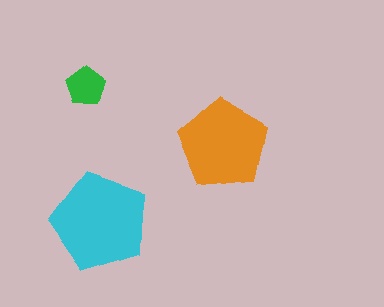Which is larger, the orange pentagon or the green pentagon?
The orange one.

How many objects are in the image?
There are 3 objects in the image.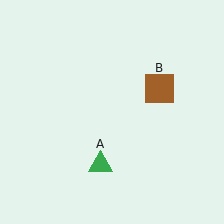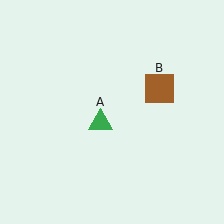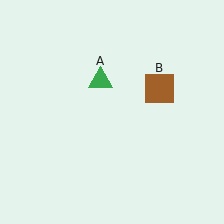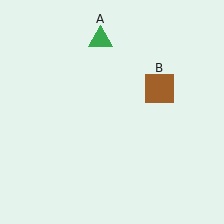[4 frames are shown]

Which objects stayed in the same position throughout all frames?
Brown square (object B) remained stationary.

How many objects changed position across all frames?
1 object changed position: green triangle (object A).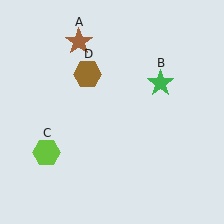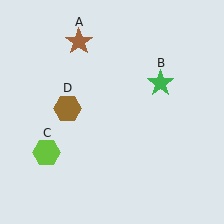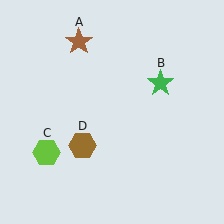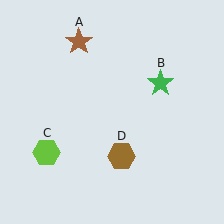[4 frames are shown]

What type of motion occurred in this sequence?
The brown hexagon (object D) rotated counterclockwise around the center of the scene.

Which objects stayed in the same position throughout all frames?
Brown star (object A) and green star (object B) and lime hexagon (object C) remained stationary.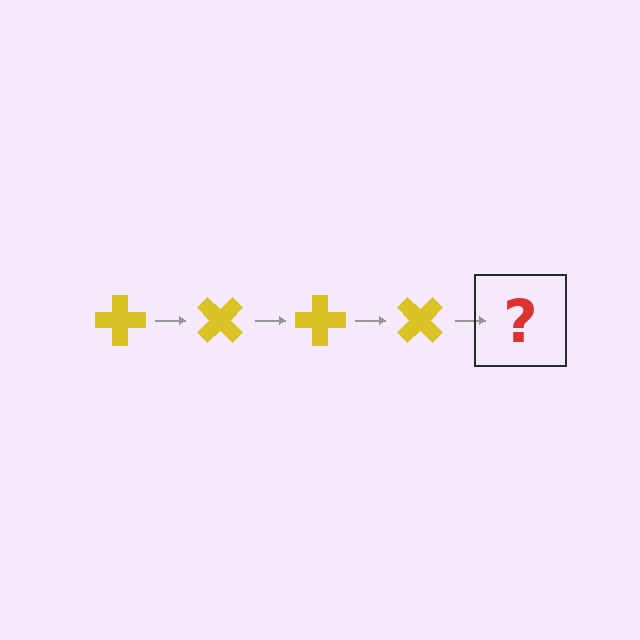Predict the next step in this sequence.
The next step is a yellow cross rotated 180 degrees.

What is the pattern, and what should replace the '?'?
The pattern is that the cross rotates 45 degrees each step. The '?' should be a yellow cross rotated 180 degrees.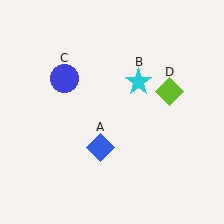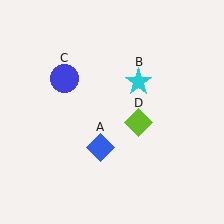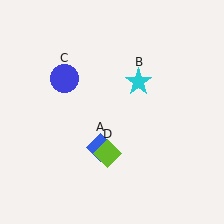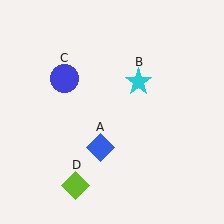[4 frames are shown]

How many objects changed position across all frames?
1 object changed position: lime diamond (object D).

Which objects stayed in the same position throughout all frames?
Blue diamond (object A) and cyan star (object B) and blue circle (object C) remained stationary.